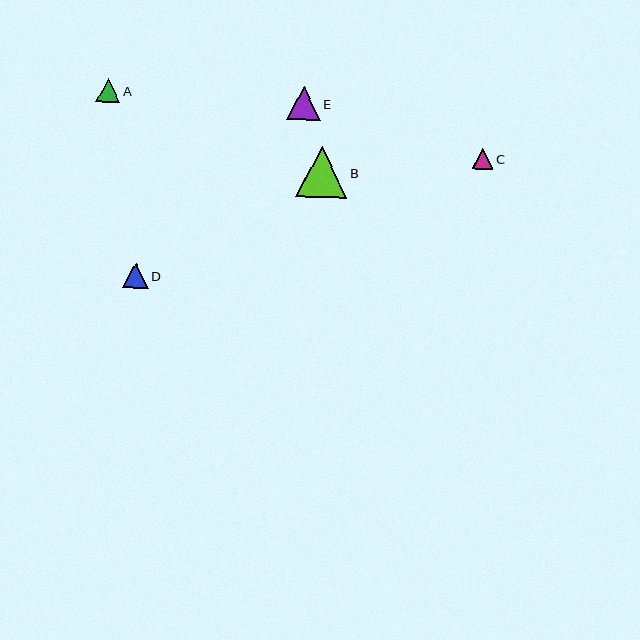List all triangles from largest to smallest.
From largest to smallest: B, E, D, A, C.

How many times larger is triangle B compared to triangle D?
Triangle B is approximately 2.0 times the size of triangle D.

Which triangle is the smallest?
Triangle C is the smallest with a size of approximately 21 pixels.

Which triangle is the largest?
Triangle B is the largest with a size of approximately 51 pixels.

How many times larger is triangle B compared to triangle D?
Triangle B is approximately 2.0 times the size of triangle D.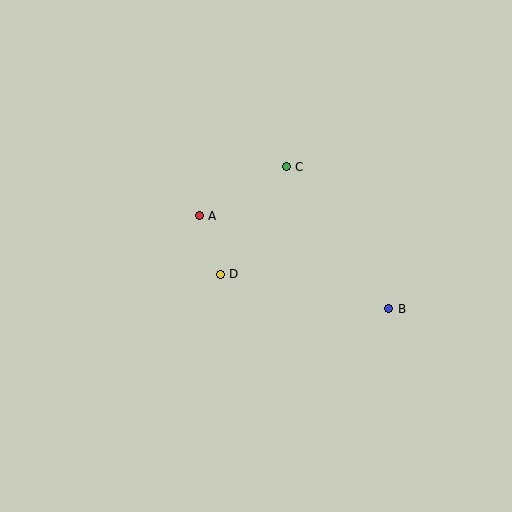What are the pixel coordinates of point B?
Point B is at (389, 309).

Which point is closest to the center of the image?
Point D at (220, 274) is closest to the center.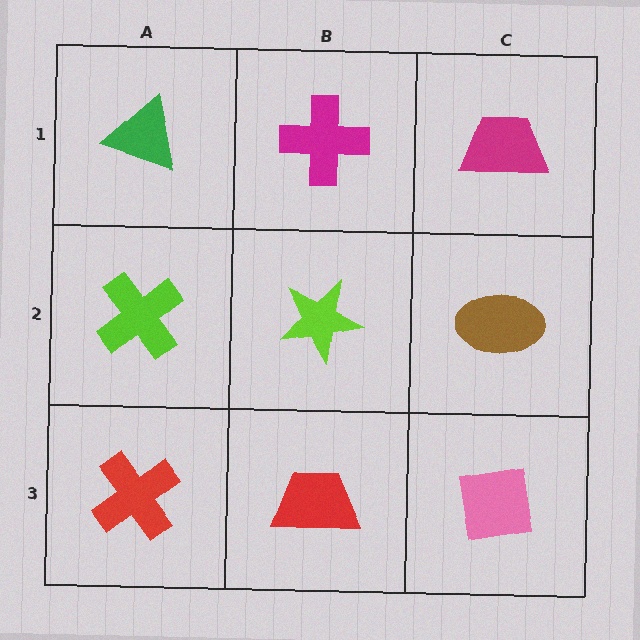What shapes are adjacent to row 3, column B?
A lime star (row 2, column B), a red cross (row 3, column A), a pink square (row 3, column C).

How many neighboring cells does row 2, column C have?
3.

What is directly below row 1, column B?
A lime star.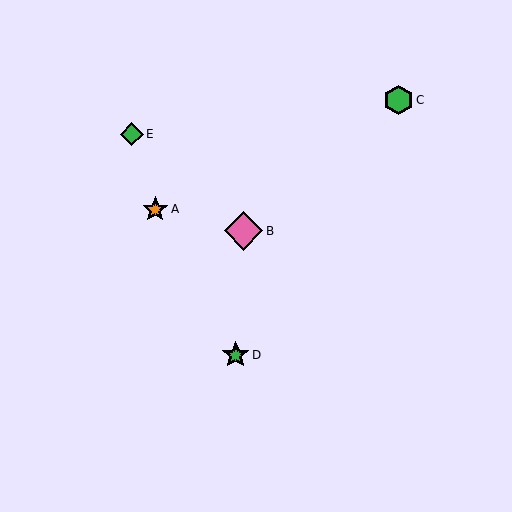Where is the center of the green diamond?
The center of the green diamond is at (132, 134).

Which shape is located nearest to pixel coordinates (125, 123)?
The green diamond (labeled E) at (132, 134) is nearest to that location.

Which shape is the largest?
The pink diamond (labeled B) is the largest.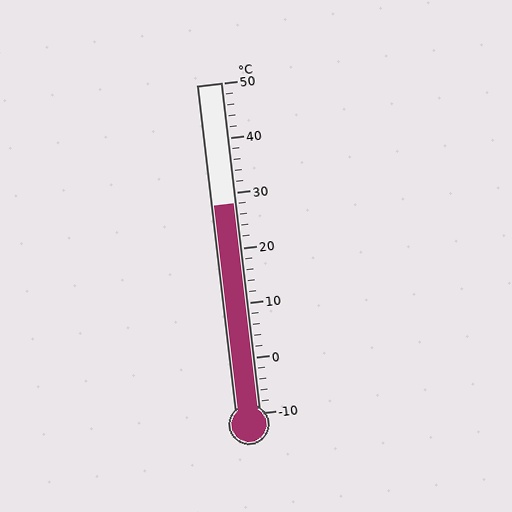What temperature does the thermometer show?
The thermometer shows approximately 28°C.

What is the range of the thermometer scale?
The thermometer scale ranges from -10°C to 50°C.